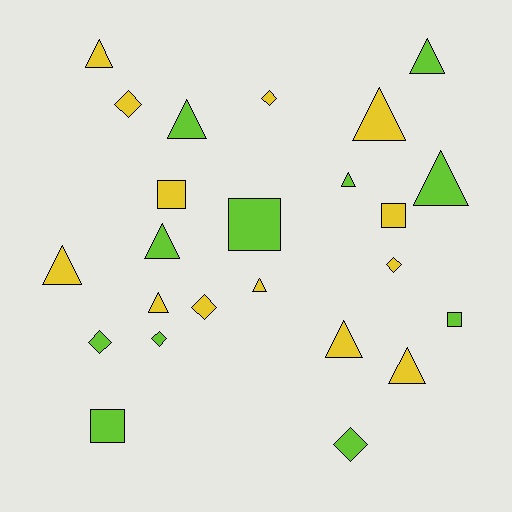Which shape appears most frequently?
Triangle, with 12 objects.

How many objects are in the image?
There are 24 objects.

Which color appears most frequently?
Yellow, with 13 objects.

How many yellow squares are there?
There are 2 yellow squares.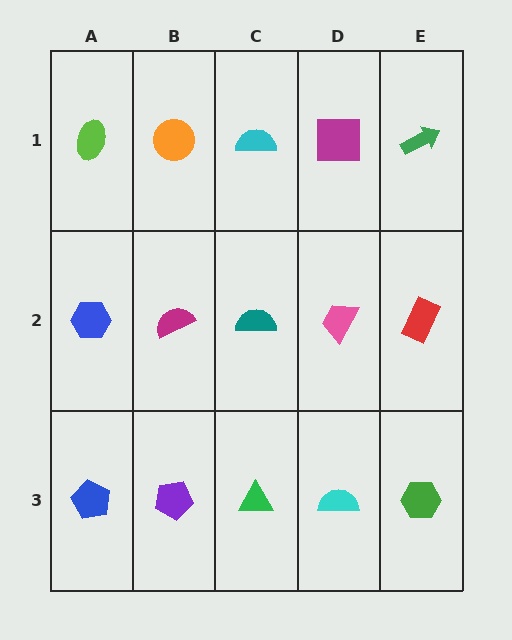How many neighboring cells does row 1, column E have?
2.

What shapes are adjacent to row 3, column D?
A pink trapezoid (row 2, column D), a green triangle (row 3, column C), a green hexagon (row 3, column E).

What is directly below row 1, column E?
A red rectangle.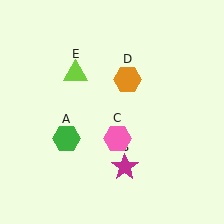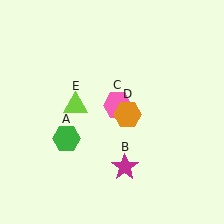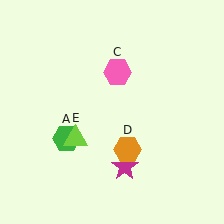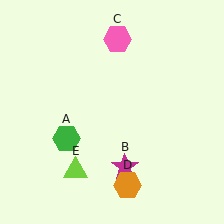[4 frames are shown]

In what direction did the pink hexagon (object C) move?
The pink hexagon (object C) moved up.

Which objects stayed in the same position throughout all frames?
Green hexagon (object A) and magenta star (object B) remained stationary.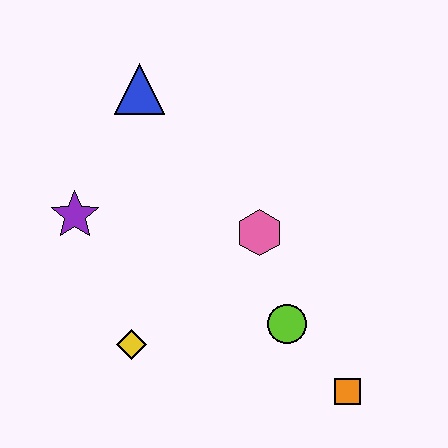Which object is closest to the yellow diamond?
The purple star is closest to the yellow diamond.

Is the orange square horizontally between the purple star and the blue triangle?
No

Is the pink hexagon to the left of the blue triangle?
No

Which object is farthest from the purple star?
The orange square is farthest from the purple star.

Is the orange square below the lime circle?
Yes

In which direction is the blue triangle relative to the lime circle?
The blue triangle is above the lime circle.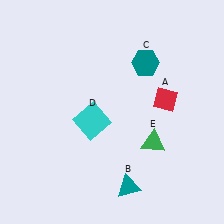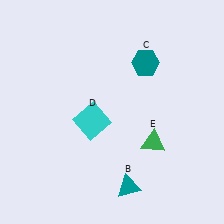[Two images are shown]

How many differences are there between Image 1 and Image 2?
There is 1 difference between the two images.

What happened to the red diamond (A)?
The red diamond (A) was removed in Image 2. It was in the top-right area of Image 1.